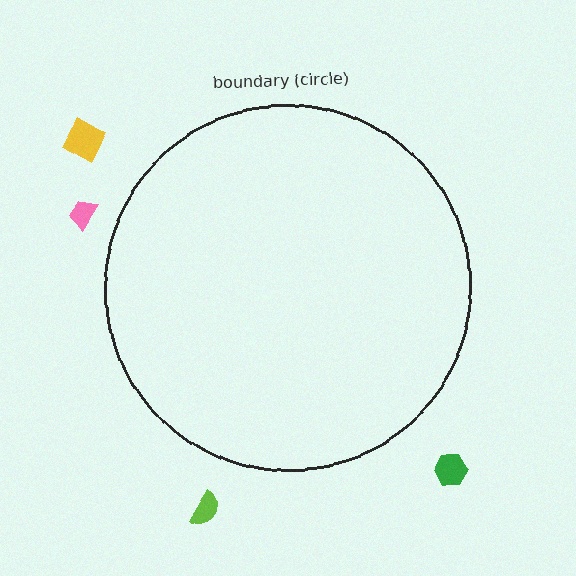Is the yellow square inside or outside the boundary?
Outside.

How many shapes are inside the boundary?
0 inside, 4 outside.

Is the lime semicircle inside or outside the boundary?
Outside.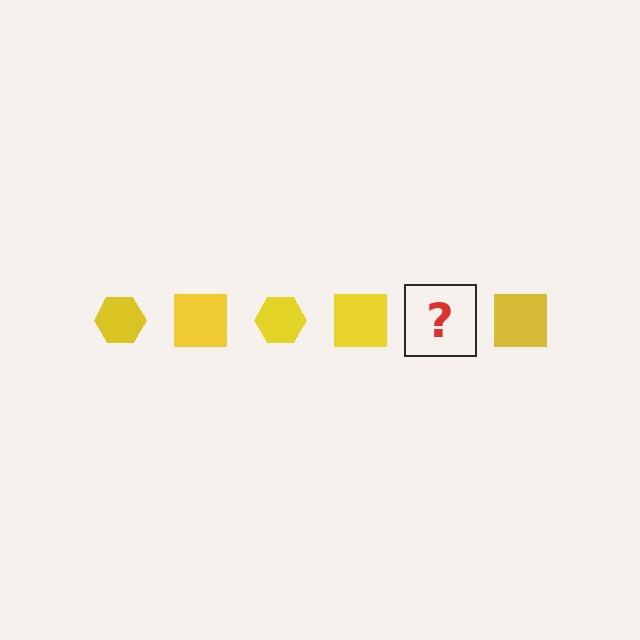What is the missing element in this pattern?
The missing element is a yellow hexagon.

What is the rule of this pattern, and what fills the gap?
The rule is that the pattern cycles through hexagon, square shapes in yellow. The gap should be filled with a yellow hexagon.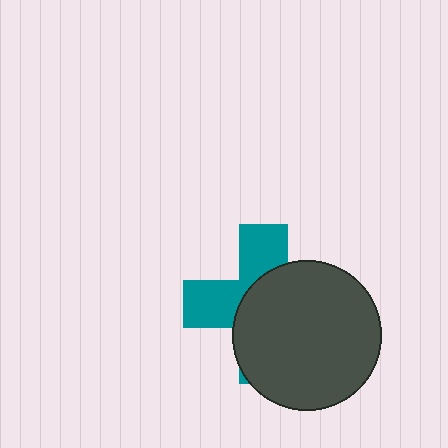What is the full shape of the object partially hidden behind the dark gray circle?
The partially hidden object is a teal cross.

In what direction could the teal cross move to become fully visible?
The teal cross could move toward the upper-left. That would shift it out from behind the dark gray circle entirely.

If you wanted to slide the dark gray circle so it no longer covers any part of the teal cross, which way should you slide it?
Slide it toward the lower-right — that is the most direct way to separate the two shapes.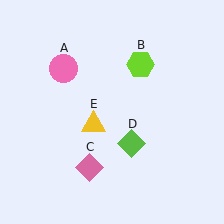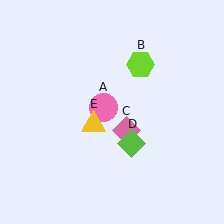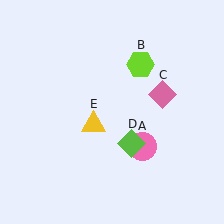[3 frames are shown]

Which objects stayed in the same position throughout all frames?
Lime hexagon (object B) and lime diamond (object D) and yellow triangle (object E) remained stationary.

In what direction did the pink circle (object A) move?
The pink circle (object A) moved down and to the right.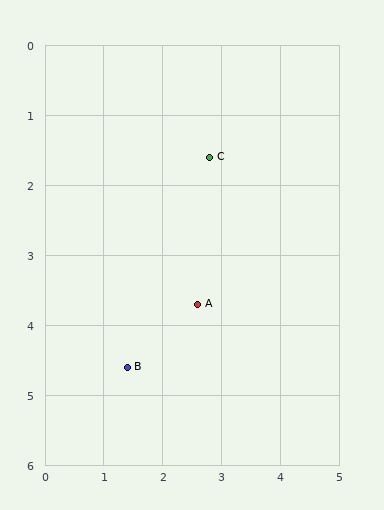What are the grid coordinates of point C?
Point C is at approximately (2.8, 1.6).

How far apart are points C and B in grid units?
Points C and B are about 3.3 grid units apart.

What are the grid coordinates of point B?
Point B is at approximately (1.4, 4.6).